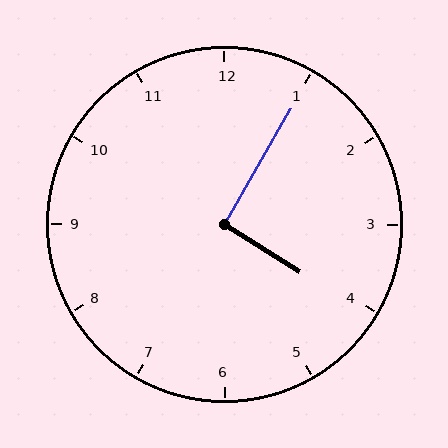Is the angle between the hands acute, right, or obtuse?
It is right.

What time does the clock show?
4:05.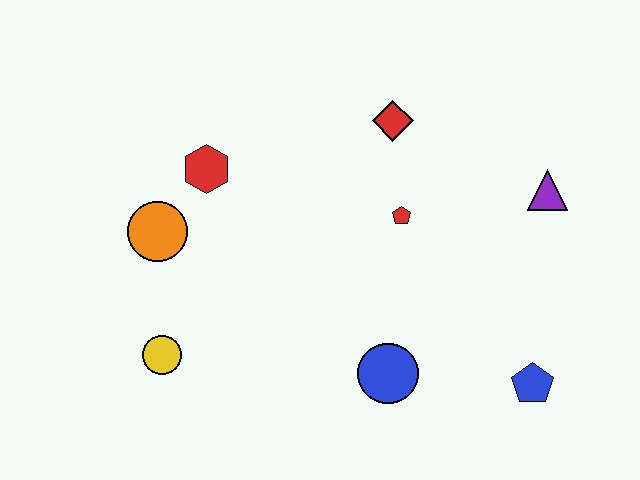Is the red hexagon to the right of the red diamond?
No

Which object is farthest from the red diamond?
The yellow circle is farthest from the red diamond.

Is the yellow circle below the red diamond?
Yes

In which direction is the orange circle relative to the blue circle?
The orange circle is to the left of the blue circle.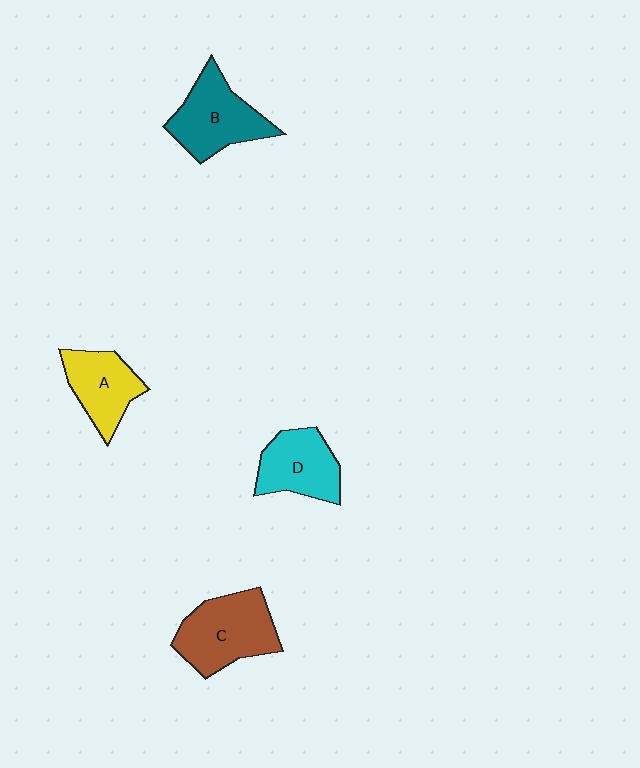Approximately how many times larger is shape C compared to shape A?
Approximately 1.4 times.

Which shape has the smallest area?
Shape A (yellow).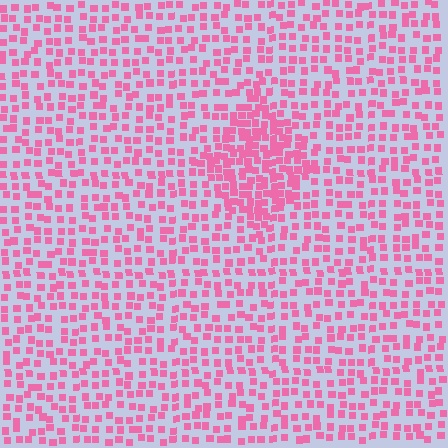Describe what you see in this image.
The image contains small pink elements arranged at two different densities. A diamond-shaped region is visible where the elements are more densely packed than the surrounding area.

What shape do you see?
I see a diamond.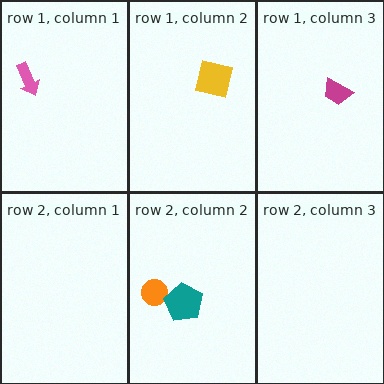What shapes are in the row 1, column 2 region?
The yellow square.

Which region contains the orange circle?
The row 2, column 2 region.